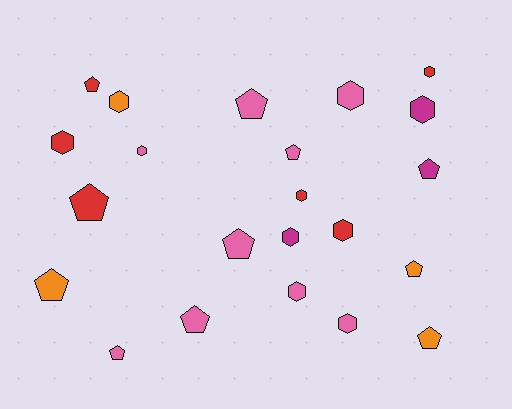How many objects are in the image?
There are 22 objects.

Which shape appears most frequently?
Hexagon, with 11 objects.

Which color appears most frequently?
Pink, with 9 objects.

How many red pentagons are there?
There are 2 red pentagons.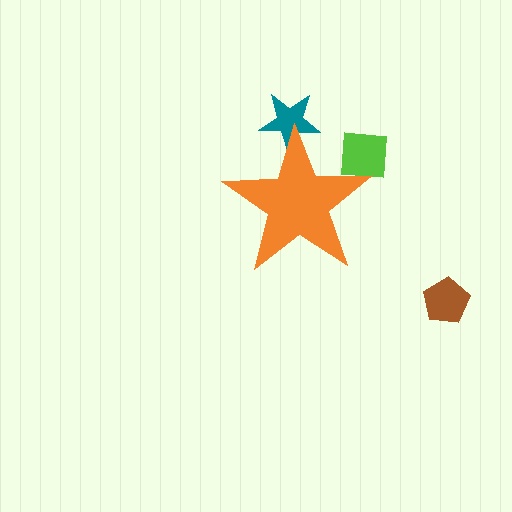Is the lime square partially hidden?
Yes, the lime square is partially hidden behind the orange star.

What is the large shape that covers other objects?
An orange star.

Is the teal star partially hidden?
Yes, the teal star is partially hidden behind the orange star.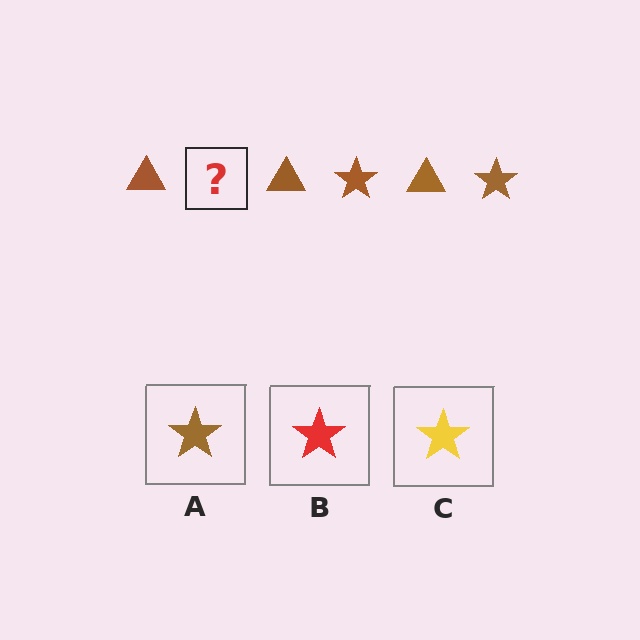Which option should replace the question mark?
Option A.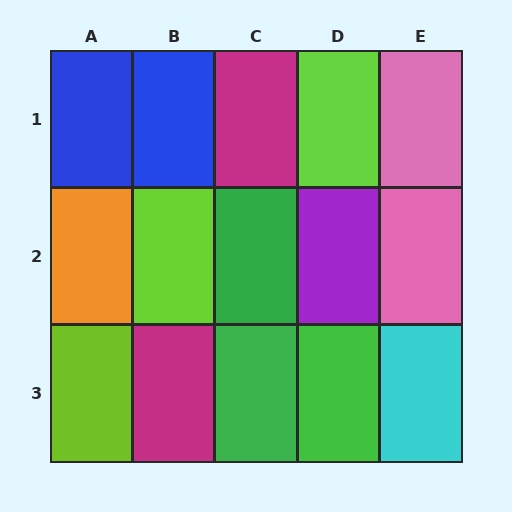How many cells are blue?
2 cells are blue.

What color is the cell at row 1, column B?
Blue.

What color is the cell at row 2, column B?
Lime.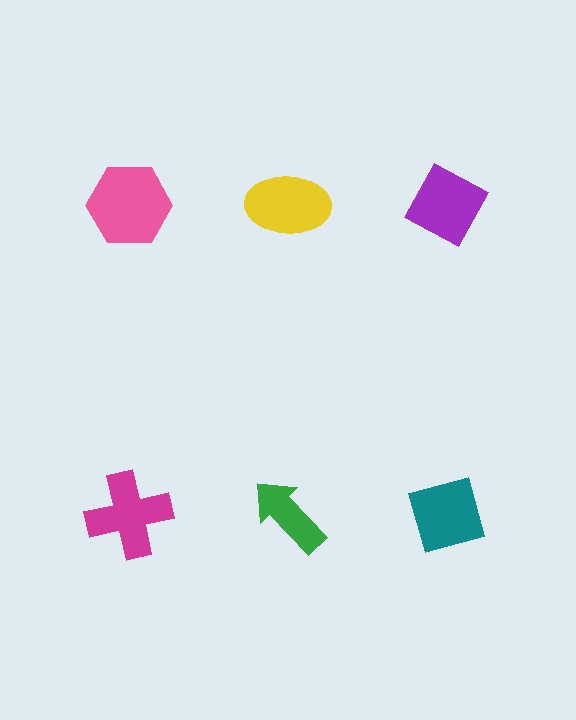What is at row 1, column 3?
A purple diamond.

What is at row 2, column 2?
A green arrow.